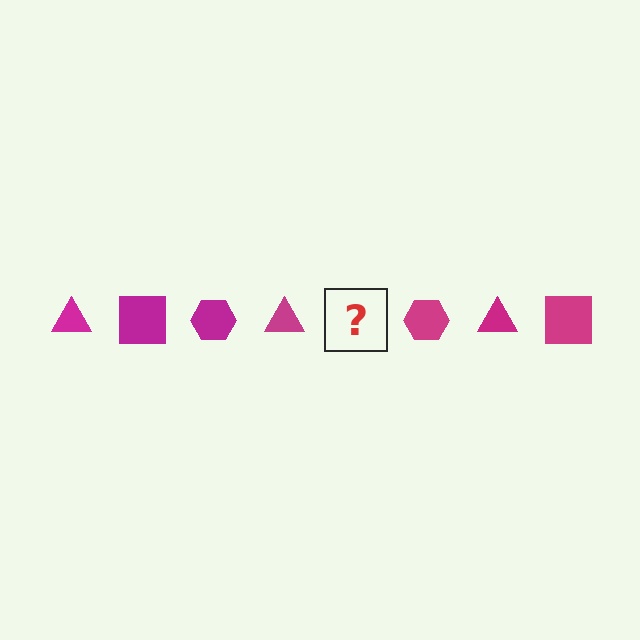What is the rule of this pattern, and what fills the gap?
The rule is that the pattern cycles through triangle, square, hexagon shapes in magenta. The gap should be filled with a magenta square.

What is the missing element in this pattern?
The missing element is a magenta square.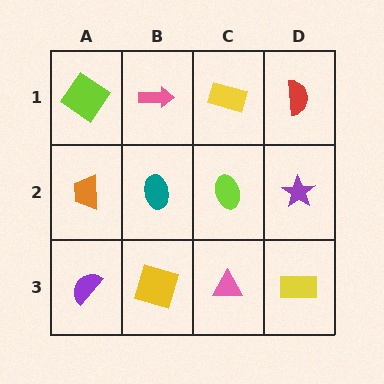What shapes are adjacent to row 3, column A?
An orange trapezoid (row 2, column A), a yellow square (row 3, column B).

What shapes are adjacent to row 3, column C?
A lime ellipse (row 2, column C), a yellow square (row 3, column B), a yellow rectangle (row 3, column D).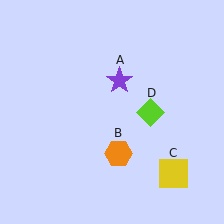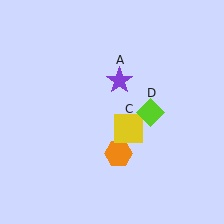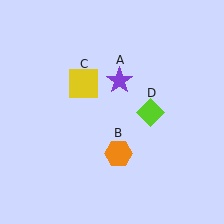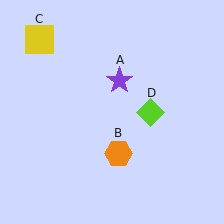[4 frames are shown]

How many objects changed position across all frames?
1 object changed position: yellow square (object C).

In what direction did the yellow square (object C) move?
The yellow square (object C) moved up and to the left.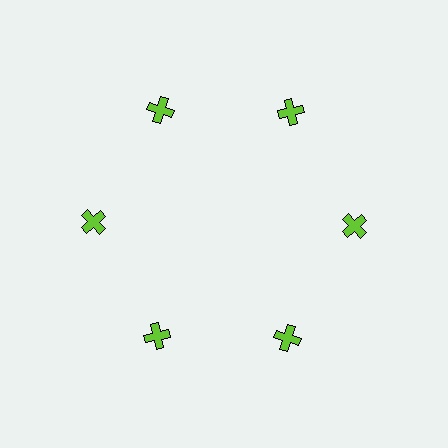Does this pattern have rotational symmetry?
Yes, this pattern has 6-fold rotational symmetry. It looks the same after rotating 60 degrees around the center.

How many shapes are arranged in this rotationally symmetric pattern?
There are 6 shapes, arranged in 6 groups of 1.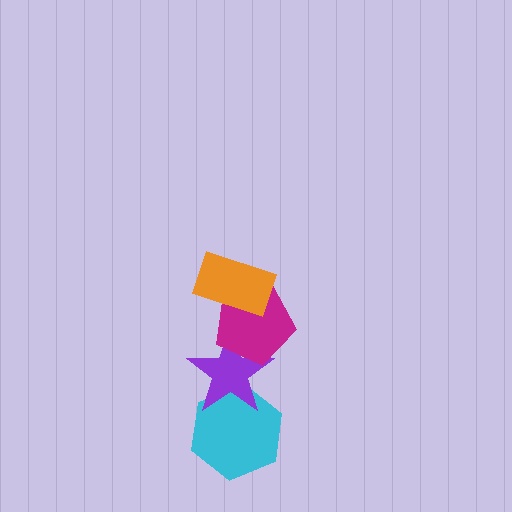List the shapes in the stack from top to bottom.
From top to bottom: the orange rectangle, the magenta pentagon, the purple star, the cyan hexagon.